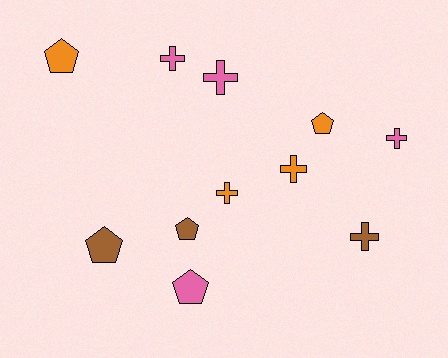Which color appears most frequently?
Pink, with 4 objects.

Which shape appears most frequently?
Cross, with 6 objects.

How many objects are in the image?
There are 11 objects.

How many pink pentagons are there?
There is 1 pink pentagon.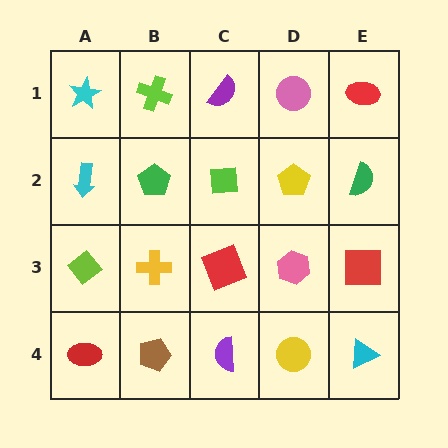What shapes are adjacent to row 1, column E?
A green semicircle (row 2, column E), a pink circle (row 1, column D).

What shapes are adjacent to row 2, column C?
A purple semicircle (row 1, column C), a red square (row 3, column C), a green pentagon (row 2, column B), a yellow pentagon (row 2, column D).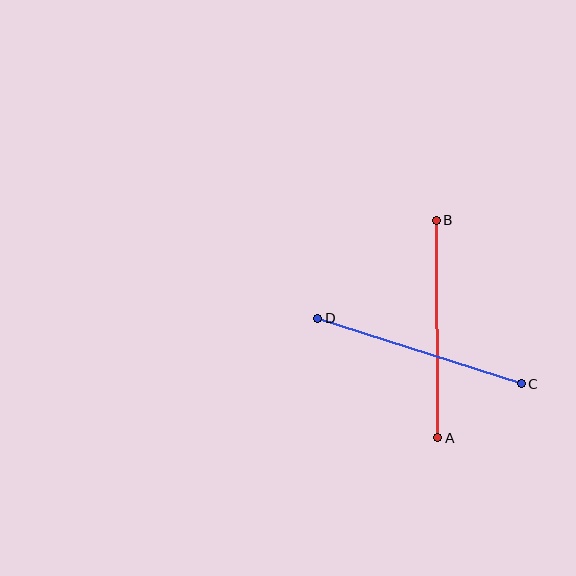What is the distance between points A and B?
The distance is approximately 218 pixels.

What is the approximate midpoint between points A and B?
The midpoint is at approximately (437, 329) pixels.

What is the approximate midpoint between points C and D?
The midpoint is at approximately (420, 351) pixels.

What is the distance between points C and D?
The distance is approximately 214 pixels.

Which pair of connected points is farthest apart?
Points A and B are farthest apart.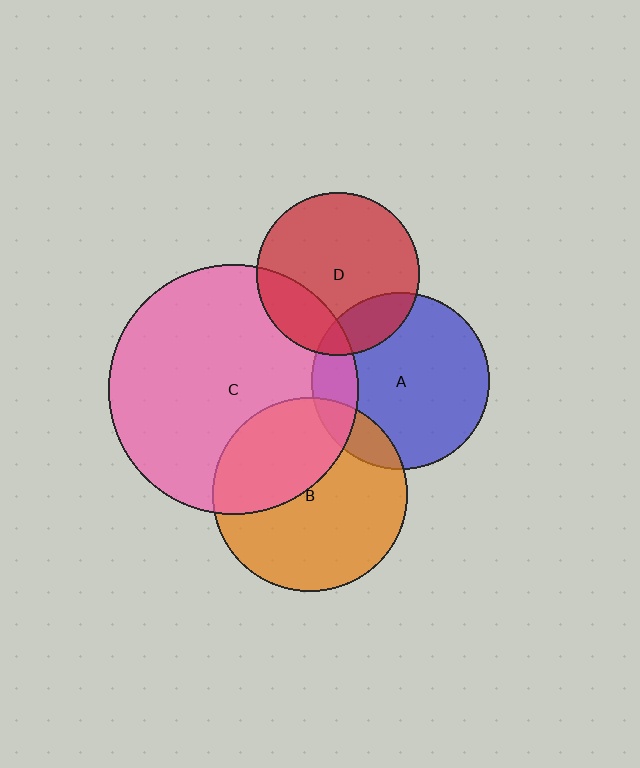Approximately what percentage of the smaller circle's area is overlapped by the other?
Approximately 15%.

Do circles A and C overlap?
Yes.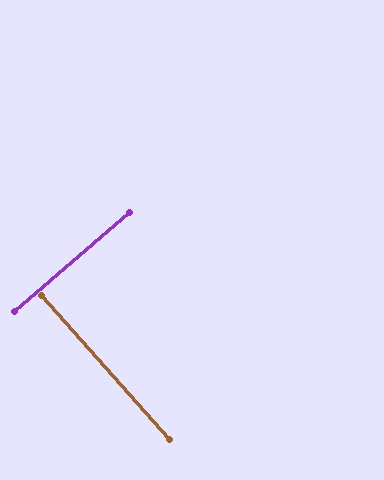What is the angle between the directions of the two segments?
Approximately 89 degrees.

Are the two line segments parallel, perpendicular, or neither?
Perpendicular — they meet at approximately 89°.